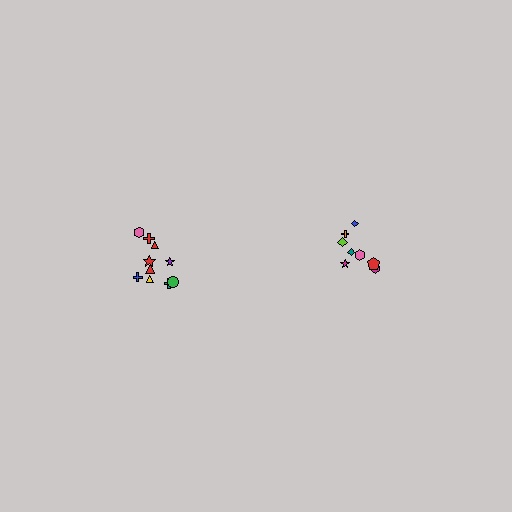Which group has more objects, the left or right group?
The left group.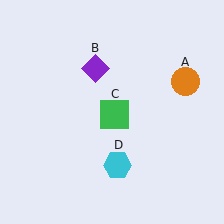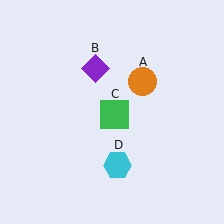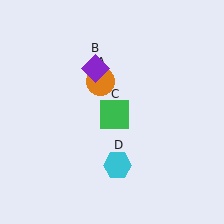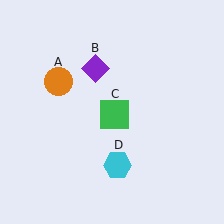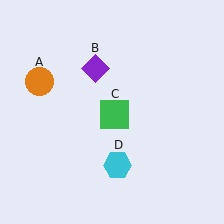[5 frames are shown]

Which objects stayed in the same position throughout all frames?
Purple diamond (object B) and green square (object C) and cyan hexagon (object D) remained stationary.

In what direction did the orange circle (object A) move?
The orange circle (object A) moved left.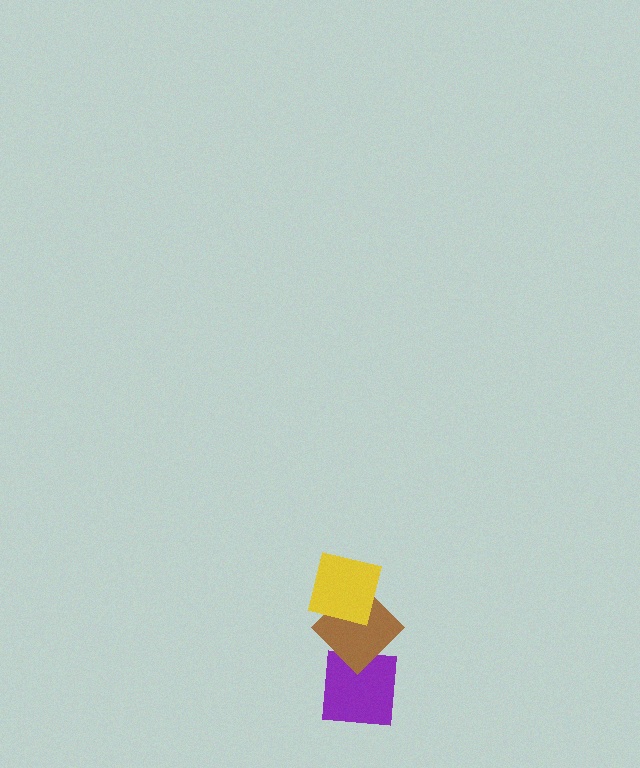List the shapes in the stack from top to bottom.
From top to bottom: the yellow square, the brown diamond, the purple square.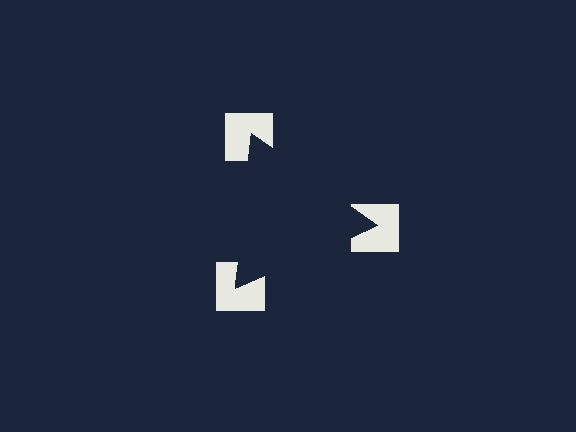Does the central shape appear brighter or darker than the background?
It typically appears slightly darker than the background, even though no actual brightness change is drawn.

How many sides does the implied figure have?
3 sides.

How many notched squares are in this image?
There are 3 — one at each vertex of the illusory triangle.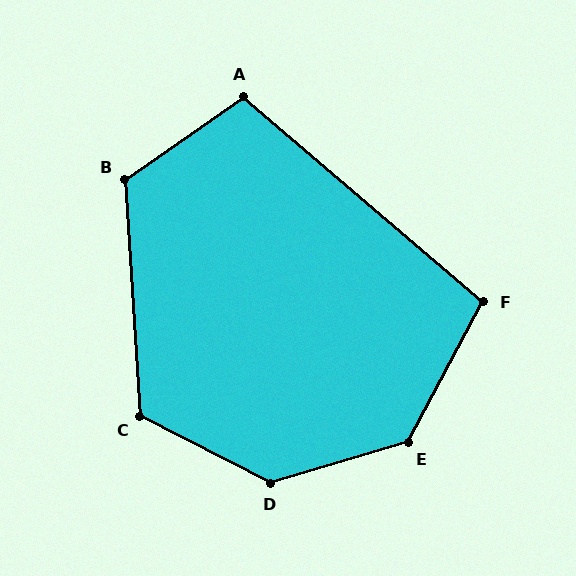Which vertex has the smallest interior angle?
F, at approximately 102 degrees.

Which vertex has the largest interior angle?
D, at approximately 136 degrees.